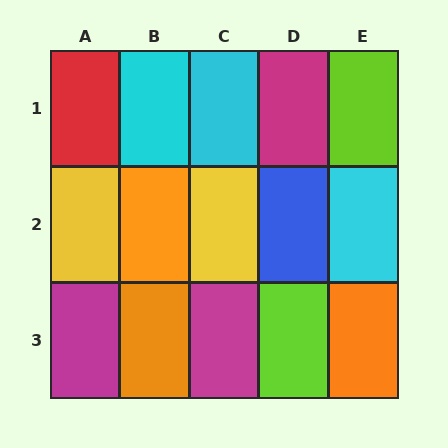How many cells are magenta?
3 cells are magenta.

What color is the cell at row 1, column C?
Cyan.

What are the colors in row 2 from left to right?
Yellow, orange, yellow, blue, cyan.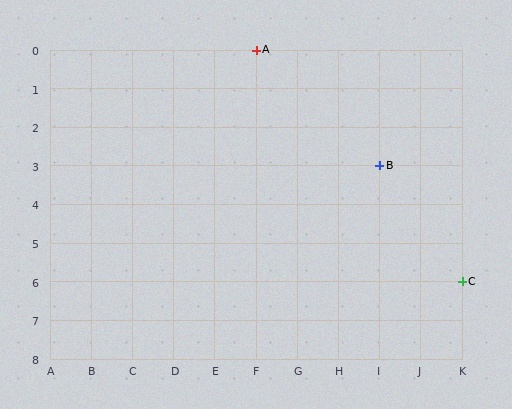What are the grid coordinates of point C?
Point C is at grid coordinates (K, 6).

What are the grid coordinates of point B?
Point B is at grid coordinates (I, 3).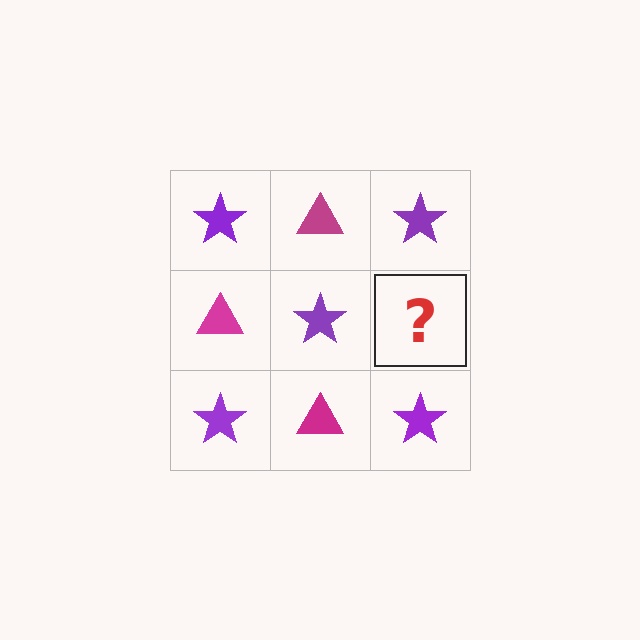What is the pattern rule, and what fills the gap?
The rule is that it alternates purple star and magenta triangle in a checkerboard pattern. The gap should be filled with a magenta triangle.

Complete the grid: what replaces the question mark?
The question mark should be replaced with a magenta triangle.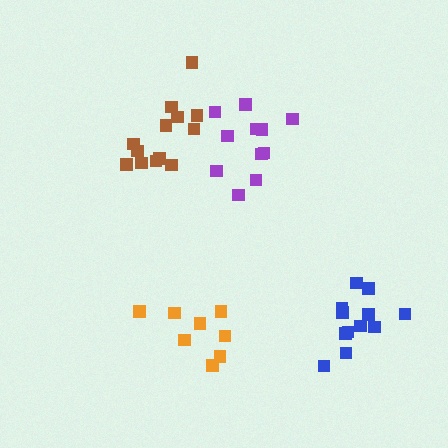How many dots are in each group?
Group 1: 12 dots, Group 2: 11 dots, Group 3: 13 dots, Group 4: 8 dots (44 total).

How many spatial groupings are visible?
There are 4 spatial groupings.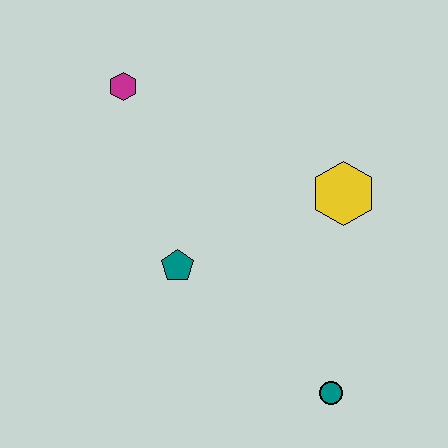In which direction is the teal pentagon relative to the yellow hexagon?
The teal pentagon is to the left of the yellow hexagon.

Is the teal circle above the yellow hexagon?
No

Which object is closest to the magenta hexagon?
The teal pentagon is closest to the magenta hexagon.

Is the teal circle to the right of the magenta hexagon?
Yes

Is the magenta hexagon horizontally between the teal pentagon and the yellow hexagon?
No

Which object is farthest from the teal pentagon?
The teal circle is farthest from the teal pentagon.